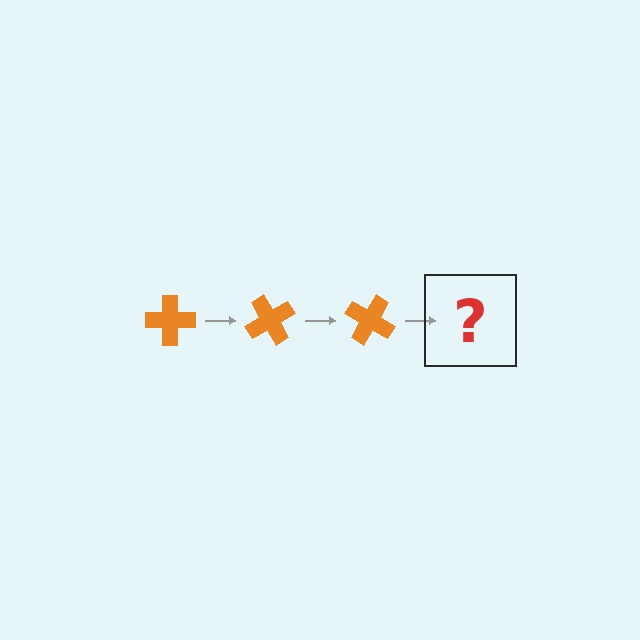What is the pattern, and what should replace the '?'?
The pattern is that the cross rotates 60 degrees each step. The '?' should be an orange cross rotated 180 degrees.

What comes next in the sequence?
The next element should be an orange cross rotated 180 degrees.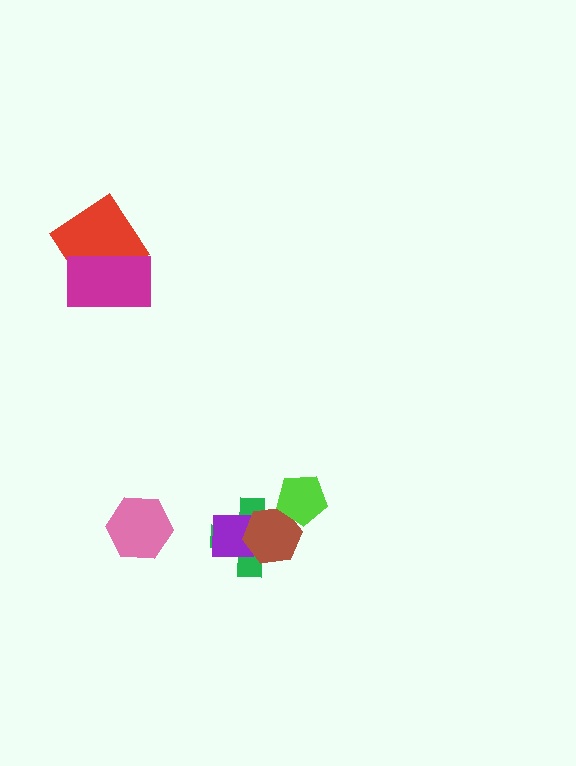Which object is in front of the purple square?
The brown hexagon is in front of the purple square.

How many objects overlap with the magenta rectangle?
1 object overlaps with the magenta rectangle.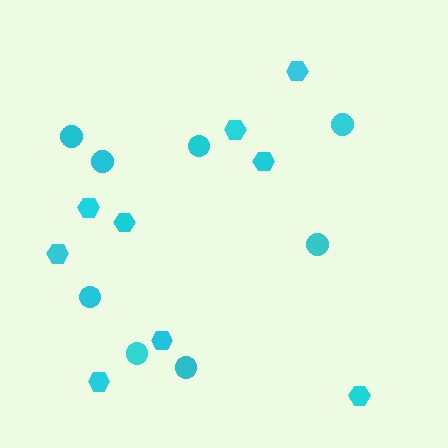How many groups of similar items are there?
There are 2 groups: one group of circles (8) and one group of hexagons (9).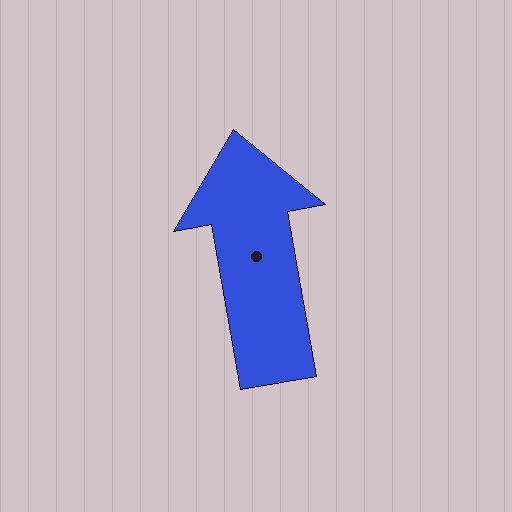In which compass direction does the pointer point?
North.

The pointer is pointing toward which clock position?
Roughly 12 o'clock.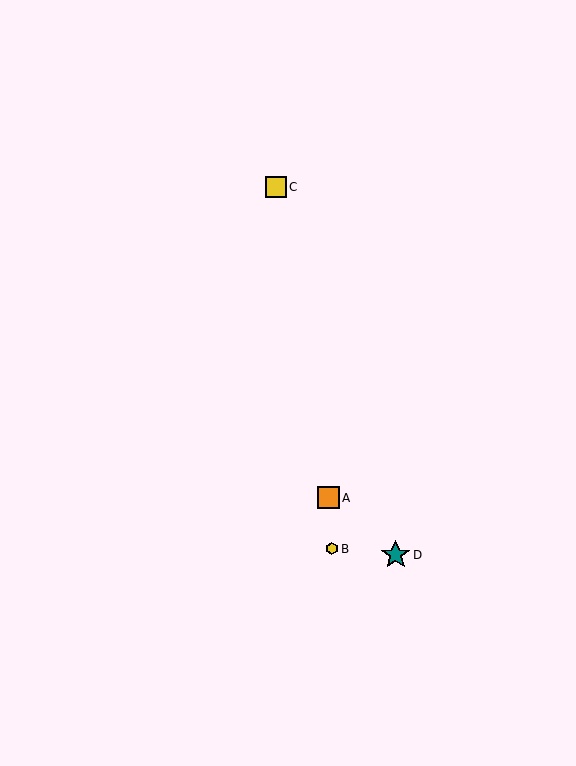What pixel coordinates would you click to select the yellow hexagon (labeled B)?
Click at (332, 549) to select the yellow hexagon B.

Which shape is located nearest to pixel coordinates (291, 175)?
The yellow square (labeled C) at (276, 187) is nearest to that location.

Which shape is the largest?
The teal star (labeled D) is the largest.